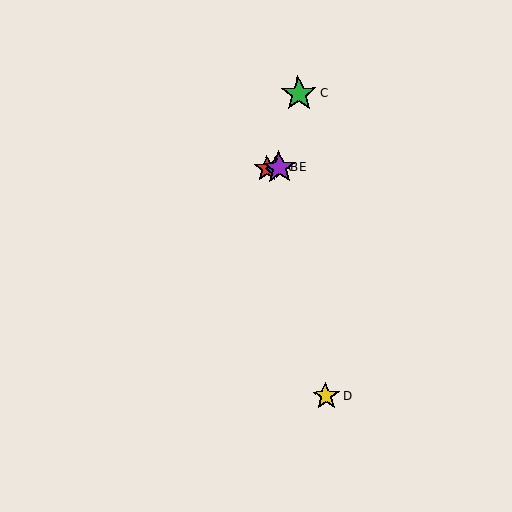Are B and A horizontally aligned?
Yes, both are at y≈168.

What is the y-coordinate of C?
Object C is at y≈94.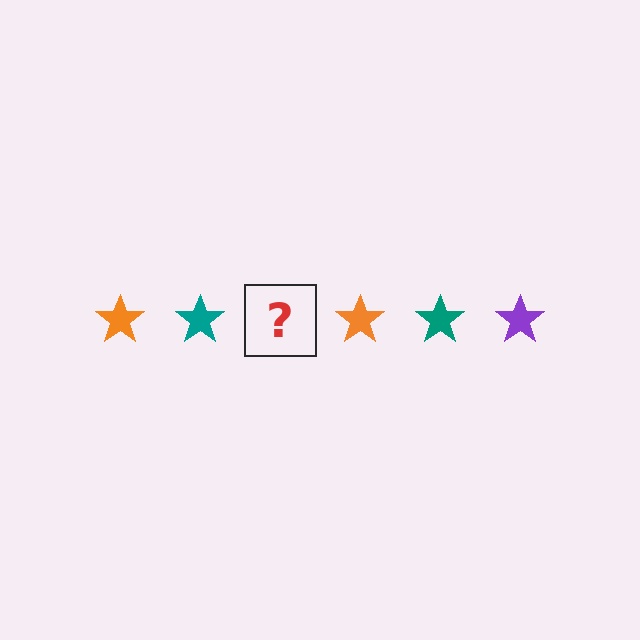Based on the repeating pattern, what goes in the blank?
The blank should be a purple star.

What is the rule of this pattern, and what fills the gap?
The rule is that the pattern cycles through orange, teal, purple stars. The gap should be filled with a purple star.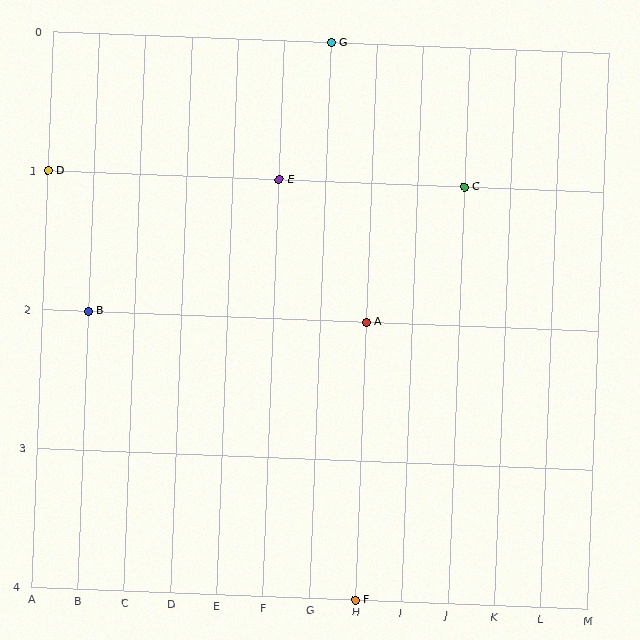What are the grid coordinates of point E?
Point E is at grid coordinates (F, 1).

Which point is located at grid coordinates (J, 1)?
Point C is at (J, 1).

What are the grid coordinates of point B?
Point B is at grid coordinates (B, 2).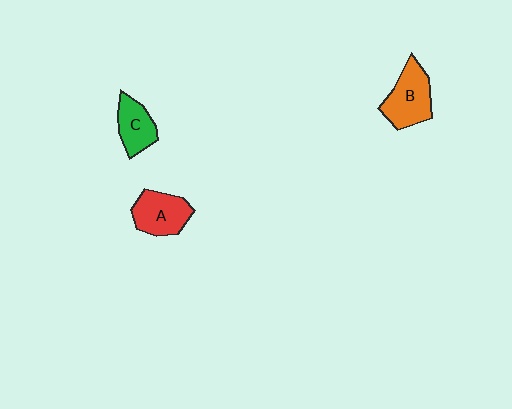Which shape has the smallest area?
Shape C (green).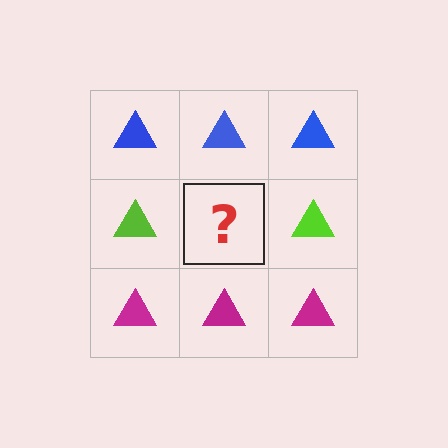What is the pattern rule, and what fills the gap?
The rule is that each row has a consistent color. The gap should be filled with a lime triangle.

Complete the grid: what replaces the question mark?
The question mark should be replaced with a lime triangle.